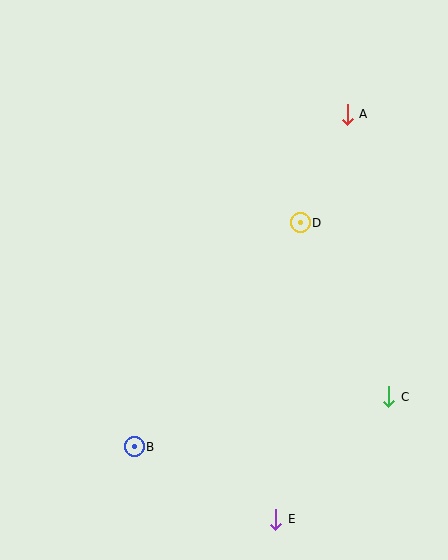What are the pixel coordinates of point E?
Point E is at (276, 520).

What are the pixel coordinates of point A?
Point A is at (347, 114).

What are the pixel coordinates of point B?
Point B is at (134, 447).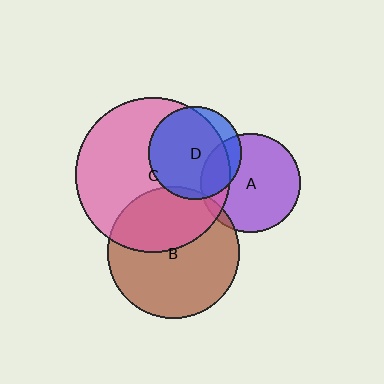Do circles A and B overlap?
Yes.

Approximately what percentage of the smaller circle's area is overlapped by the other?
Approximately 5%.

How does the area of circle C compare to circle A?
Approximately 2.4 times.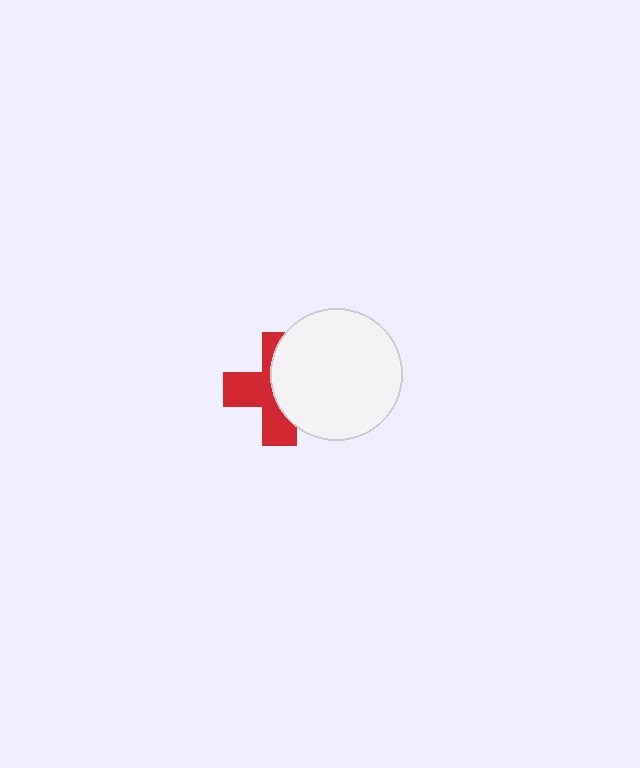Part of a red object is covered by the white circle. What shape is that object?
It is a cross.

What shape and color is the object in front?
The object in front is a white circle.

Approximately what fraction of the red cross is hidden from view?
Roughly 50% of the red cross is hidden behind the white circle.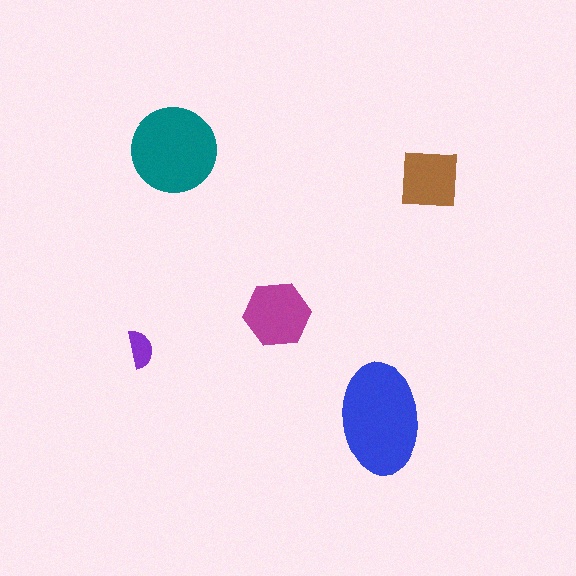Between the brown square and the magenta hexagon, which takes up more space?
The magenta hexagon.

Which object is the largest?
The blue ellipse.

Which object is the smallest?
The purple semicircle.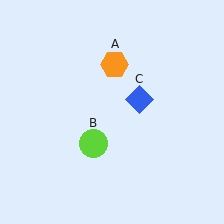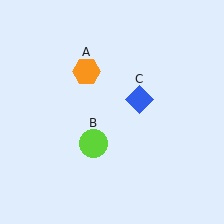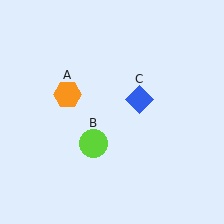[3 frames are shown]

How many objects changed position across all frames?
1 object changed position: orange hexagon (object A).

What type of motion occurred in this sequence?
The orange hexagon (object A) rotated counterclockwise around the center of the scene.